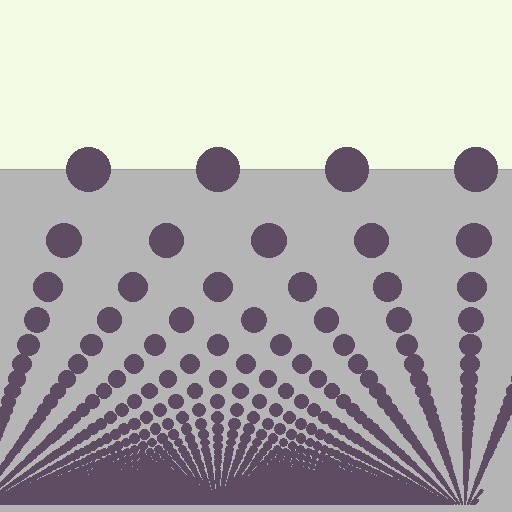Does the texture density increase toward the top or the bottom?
Density increases toward the bottom.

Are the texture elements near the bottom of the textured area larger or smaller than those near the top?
Smaller. The gradient is inverted — elements near the bottom are smaller and denser.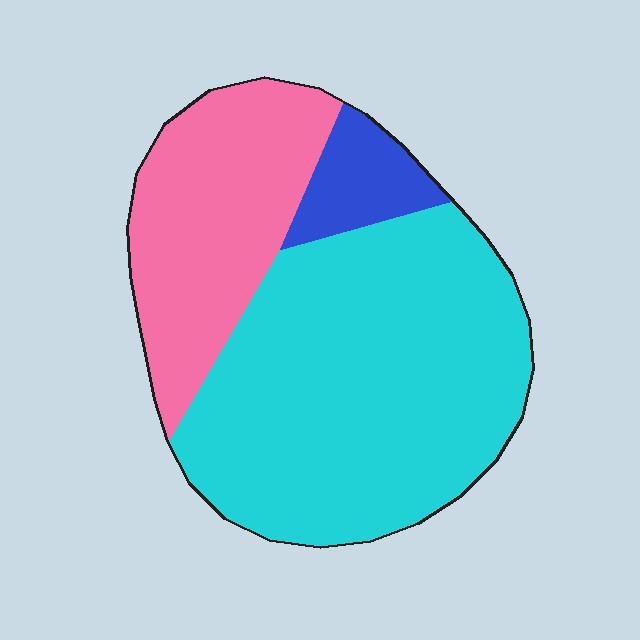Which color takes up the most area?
Cyan, at roughly 60%.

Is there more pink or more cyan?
Cyan.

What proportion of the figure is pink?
Pink covers 30% of the figure.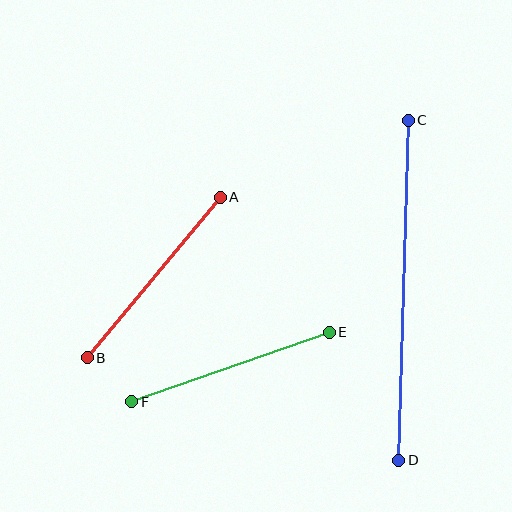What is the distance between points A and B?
The distance is approximately 208 pixels.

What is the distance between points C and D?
The distance is approximately 340 pixels.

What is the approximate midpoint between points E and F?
The midpoint is at approximately (231, 367) pixels.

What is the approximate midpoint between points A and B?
The midpoint is at approximately (154, 277) pixels.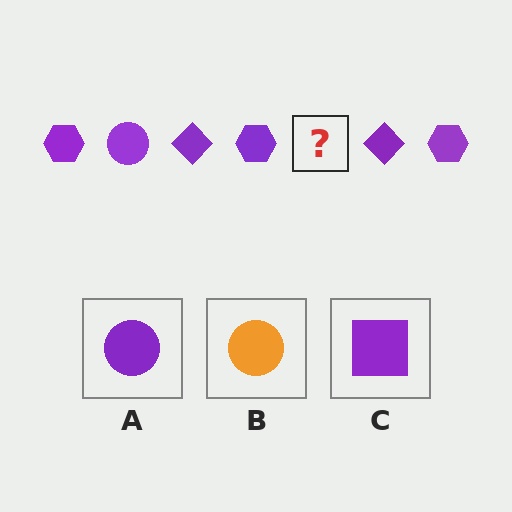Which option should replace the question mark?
Option A.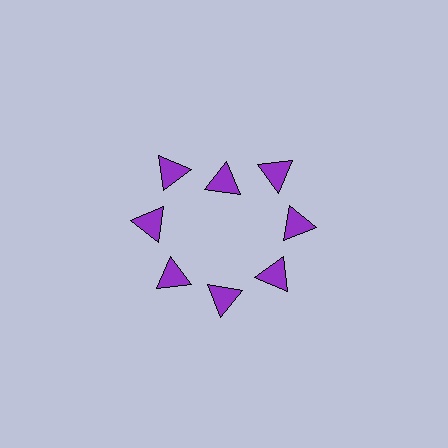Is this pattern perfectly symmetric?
No. The 8 purple triangles are arranged in a ring, but one element near the 12 o'clock position is pulled inward toward the center, breaking the 8-fold rotational symmetry.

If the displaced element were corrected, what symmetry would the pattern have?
It would have 8-fold rotational symmetry — the pattern would map onto itself every 45 degrees.